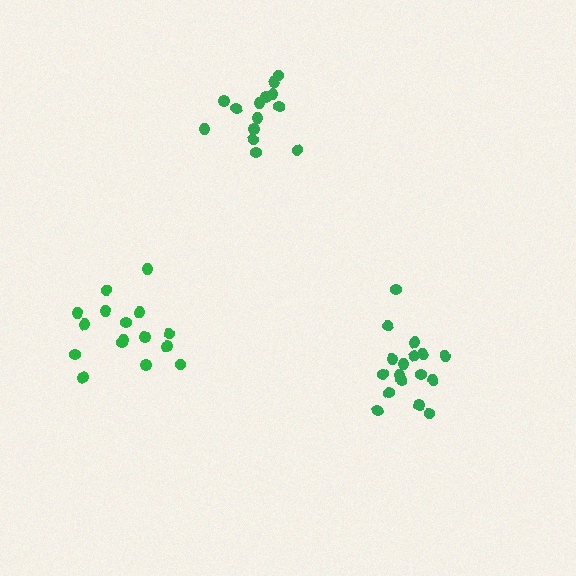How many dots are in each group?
Group 1: 16 dots, Group 2: 17 dots, Group 3: 14 dots (47 total).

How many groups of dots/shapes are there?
There are 3 groups.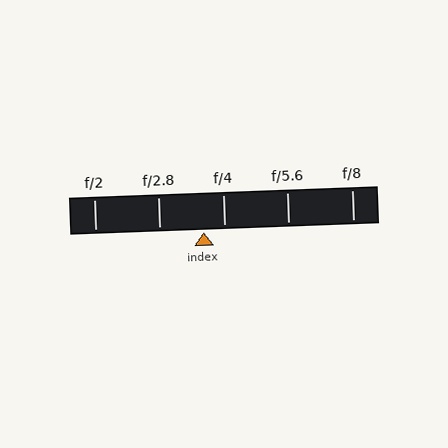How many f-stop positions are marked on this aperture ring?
There are 5 f-stop positions marked.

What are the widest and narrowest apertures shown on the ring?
The widest aperture shown is f/2 and the narrowest is f/8.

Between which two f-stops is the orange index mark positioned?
The index mark is between f/2.8 and f/4.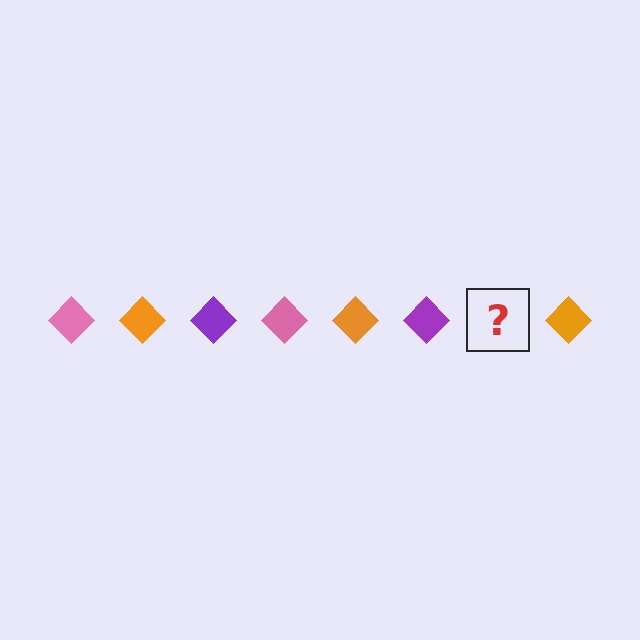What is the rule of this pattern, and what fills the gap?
The rule is that the pattern cycles through pink, orange, purple diamonds. The gap should be filled with a pink diamond.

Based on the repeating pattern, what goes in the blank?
The blank should be a pink diamond.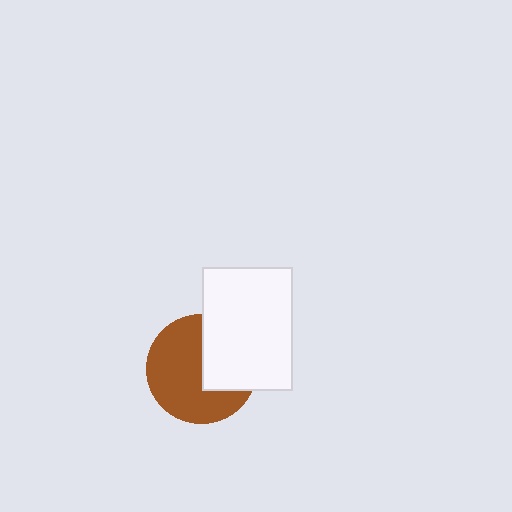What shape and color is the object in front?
The object in front is a white rectangle.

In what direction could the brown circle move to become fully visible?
The brown circle could move left. That would shift it out from behind the white rectangle entirely.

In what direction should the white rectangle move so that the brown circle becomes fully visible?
The white rectangle should move right. That is the shortest direction to clear the overlap and leave the brown circle fully visible.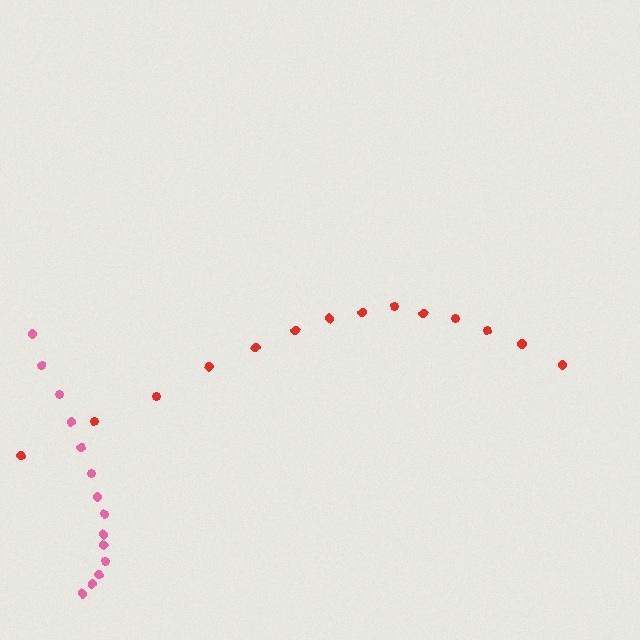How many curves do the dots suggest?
There are 2 distinct paths.